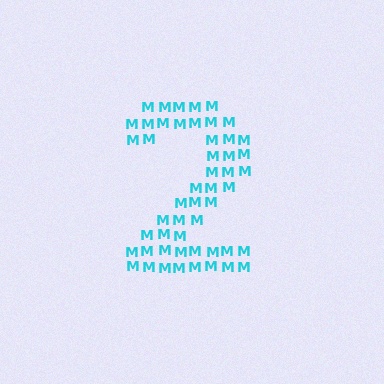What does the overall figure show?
The overall figure shows the digit 2.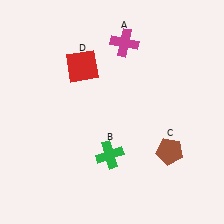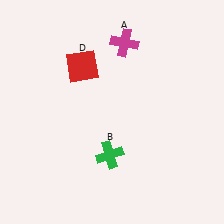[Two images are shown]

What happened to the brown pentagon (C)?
The brown pentagon (C) was removed in Image 2. It was in the bottom-right area of Image 1.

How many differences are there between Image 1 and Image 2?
There is 1 difference between the two images.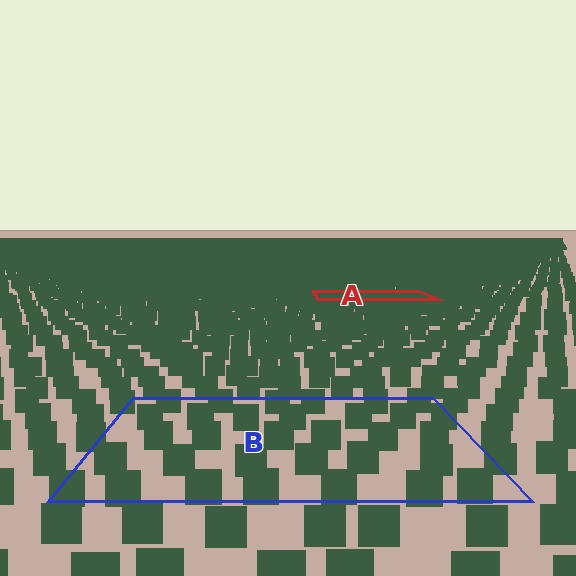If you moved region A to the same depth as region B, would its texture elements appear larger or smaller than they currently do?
They would appear larger. At a closer depth, the same texture elements are projected at a bigger on-screen size.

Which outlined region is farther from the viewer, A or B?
Region A is farther from the viewer — the texture elements inside it appear smaller and more densely packed.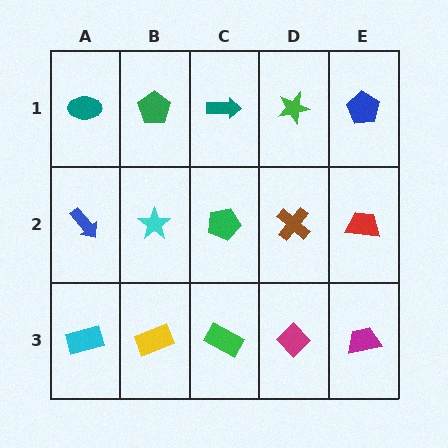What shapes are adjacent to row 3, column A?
A blue arrow (row 2, column A), a yellow rectangle (row 3, column B).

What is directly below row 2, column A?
A cyan rectangle.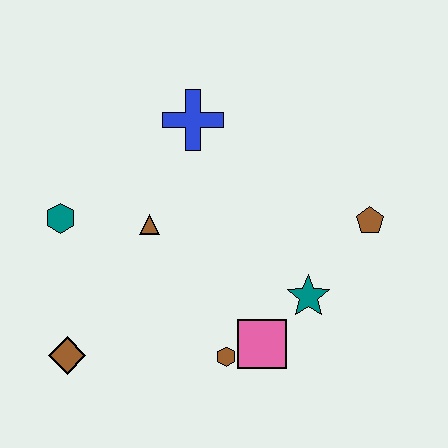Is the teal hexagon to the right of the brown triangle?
No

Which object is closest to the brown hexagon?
The pink square is closest to the brown hexagon.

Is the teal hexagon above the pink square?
Yes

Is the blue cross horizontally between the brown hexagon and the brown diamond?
Yes